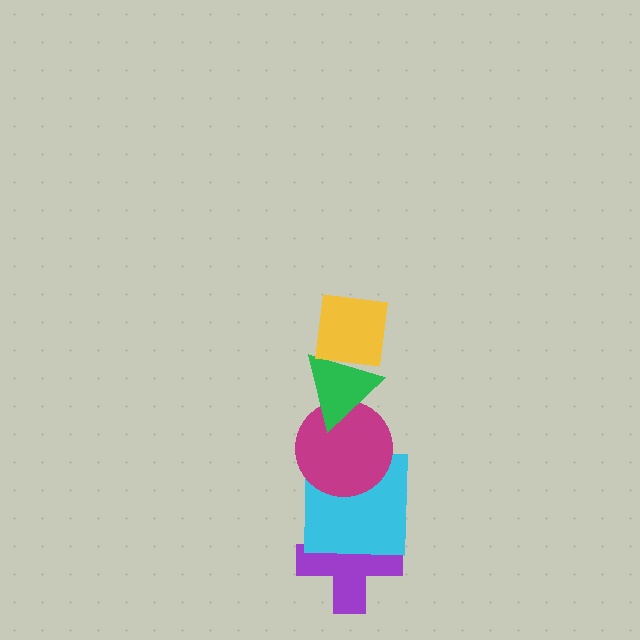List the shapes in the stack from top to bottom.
From top to bottom: the yellow square, the green triangle, the magenta circle, the cyan square, the purple cross.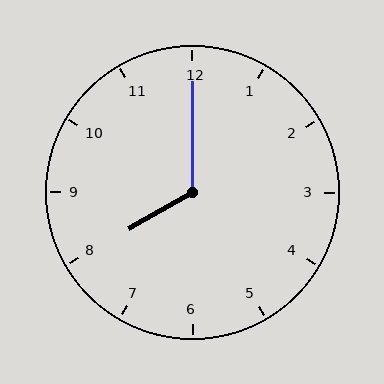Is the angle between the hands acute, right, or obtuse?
It is obtuse.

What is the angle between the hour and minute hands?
Approximately 120 degrees.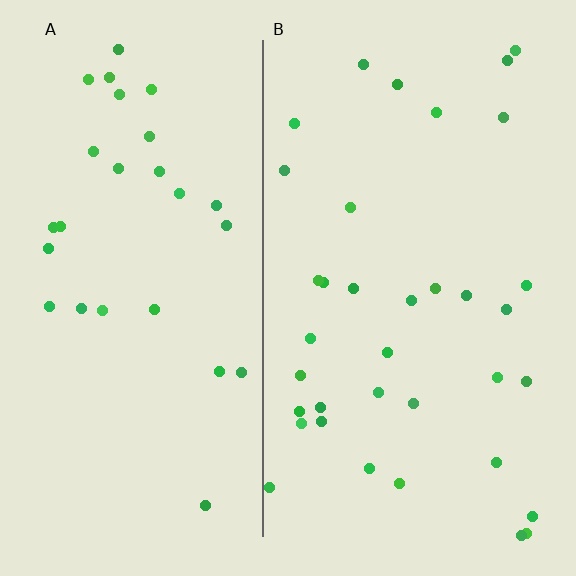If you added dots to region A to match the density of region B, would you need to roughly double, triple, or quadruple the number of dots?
Approximately double.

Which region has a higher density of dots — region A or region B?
B (the right).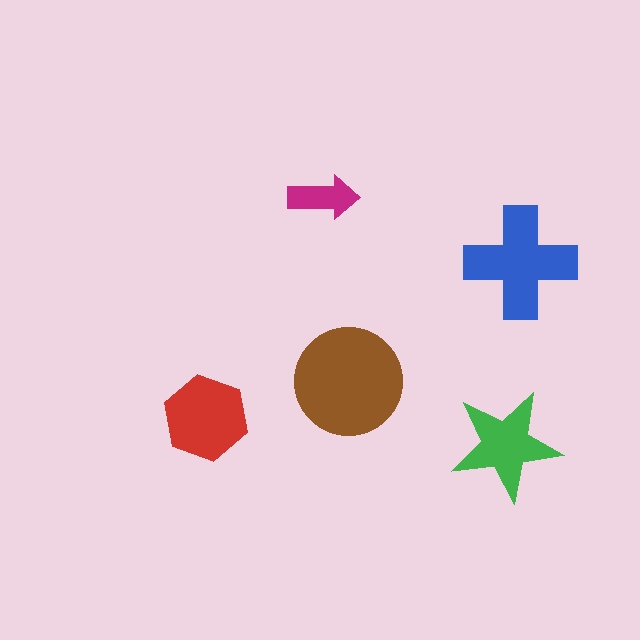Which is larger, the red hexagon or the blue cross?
The blue cross.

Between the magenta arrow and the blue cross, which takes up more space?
The blue cross.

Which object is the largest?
The brown circle.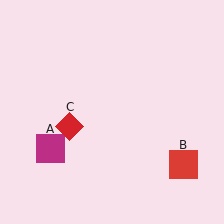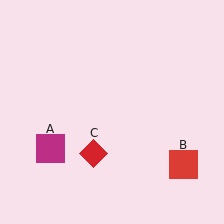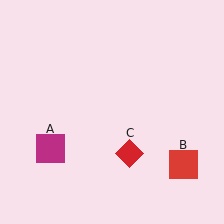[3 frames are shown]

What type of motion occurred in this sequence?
The red diamond (object C) rotated counterclockwise around the center of the scene.